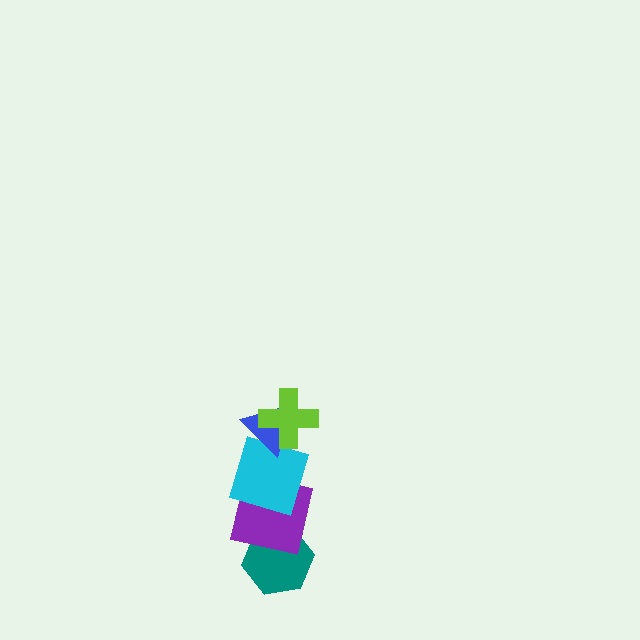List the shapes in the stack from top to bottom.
From top to bottom: the lime cross, the blue triangle, the cyan square, the purple square, the teal hexagon.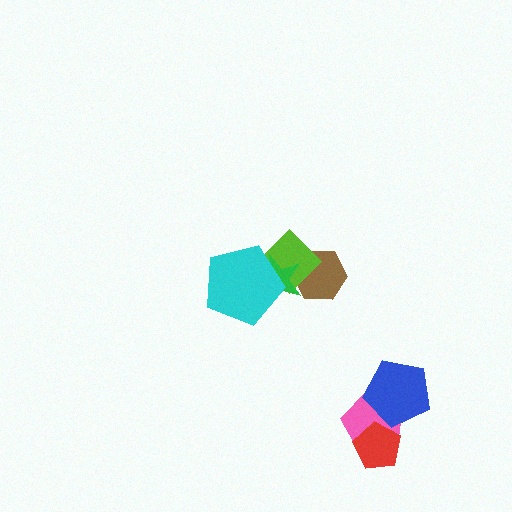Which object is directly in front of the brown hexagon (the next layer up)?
The lime diamond is directly in front of the brown hexagon.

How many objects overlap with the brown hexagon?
2 objects overlap with the brown hexagon.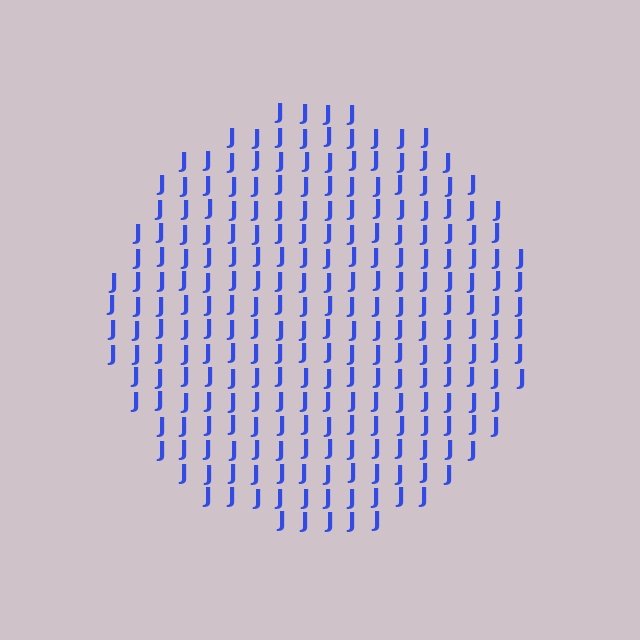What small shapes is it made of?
It is made of small letter J's.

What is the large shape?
The large shape is a circle.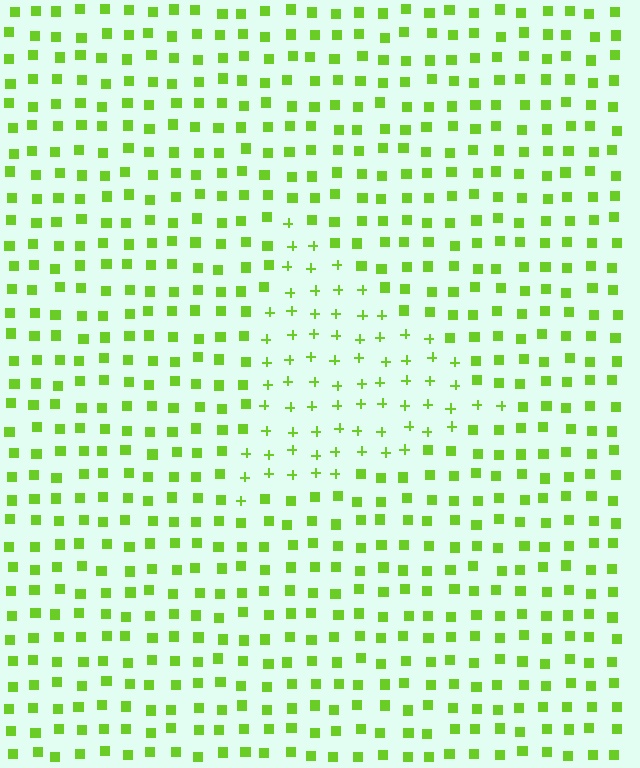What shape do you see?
I see a triangle.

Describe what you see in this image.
The image is filled with small lime elements arranged in a uniform grid. A triangle-shaped region contains plus signs, while the surrounding area contains squares. The boundary is defined purely by the change in element shape.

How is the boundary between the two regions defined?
The boundary is defined by a change in element shape: plus signs inside vs. squares outside. All elements share the same color and spacing.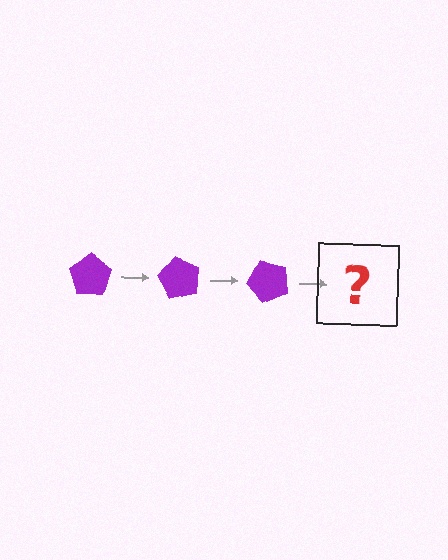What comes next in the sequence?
The next element should be a purple pentagon rotated 180 degrees.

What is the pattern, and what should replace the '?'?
The pattern is that the pentagon rotates 60 degrees each step. The '?' should be a purple pentagon rotated 180 degrees.